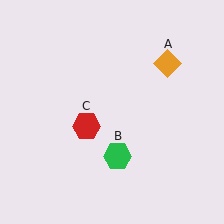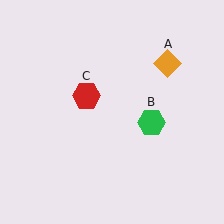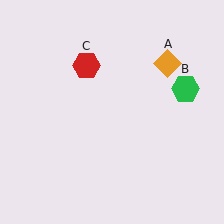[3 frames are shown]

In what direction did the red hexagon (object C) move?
The red hexagon (object C) moved up.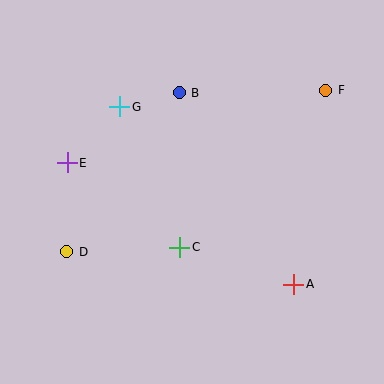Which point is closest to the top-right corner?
Point F is closest to the top-right corner.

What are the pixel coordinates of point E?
Point E is at (67, 163).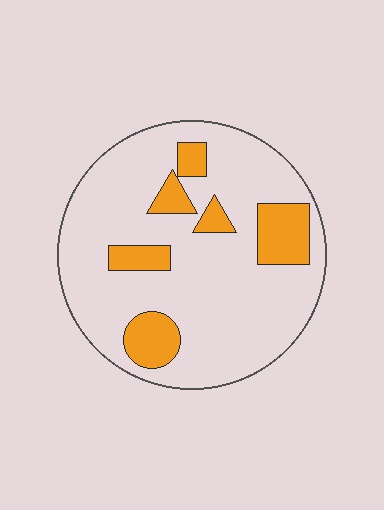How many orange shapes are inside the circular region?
6.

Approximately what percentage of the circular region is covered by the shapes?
Approximately 20%.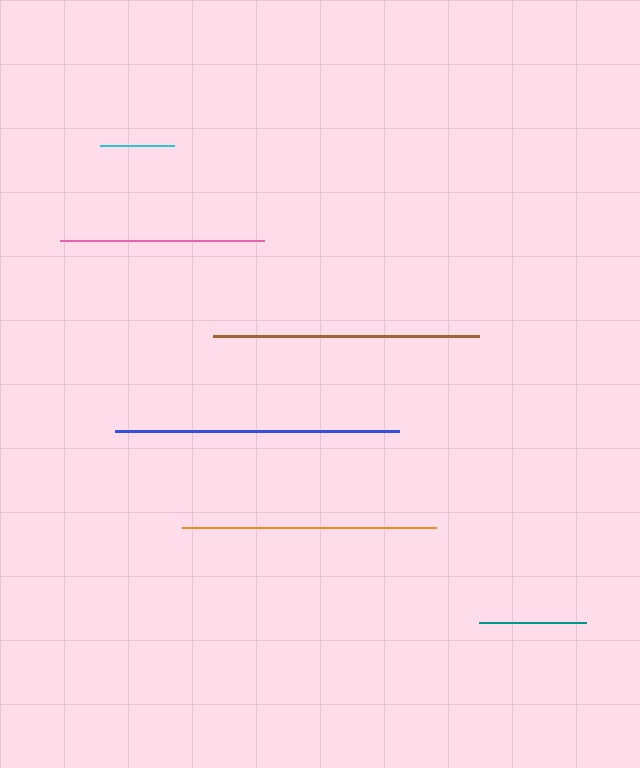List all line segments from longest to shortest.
From longest to shortest: blue, brown, orange, pink, teal, cyan.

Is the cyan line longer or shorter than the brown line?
The brown line is longer than the cyan line.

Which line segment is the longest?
The blue line is the longest at approximately 284 pixels.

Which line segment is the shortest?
The cyan line is the shortest at approximately 74 pixels.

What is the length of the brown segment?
The brown segment is approximately 266 pixels long.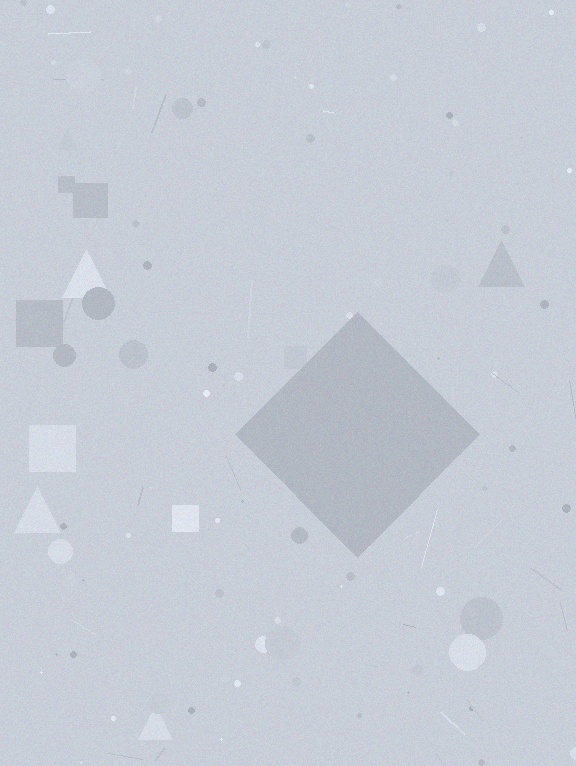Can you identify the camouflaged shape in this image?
The camouflaged shape is a diamond.